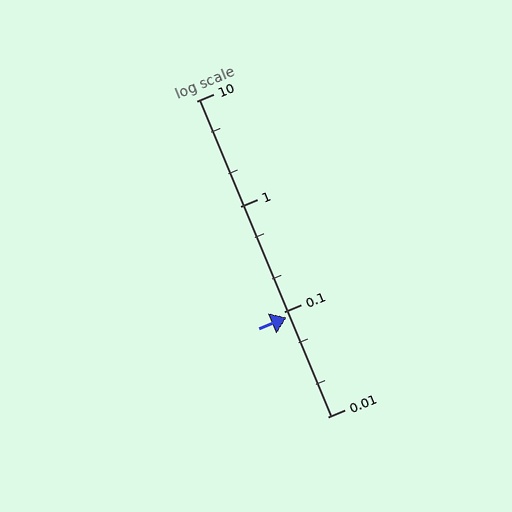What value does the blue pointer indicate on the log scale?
The pointer indicates approximately 0.088.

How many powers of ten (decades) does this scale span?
The scale spans 3 decades, from 0.01 to 10.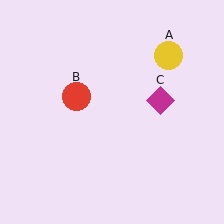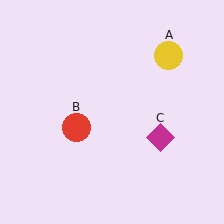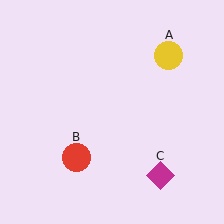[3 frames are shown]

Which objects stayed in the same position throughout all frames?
Yellow circle (object A) remained stationary.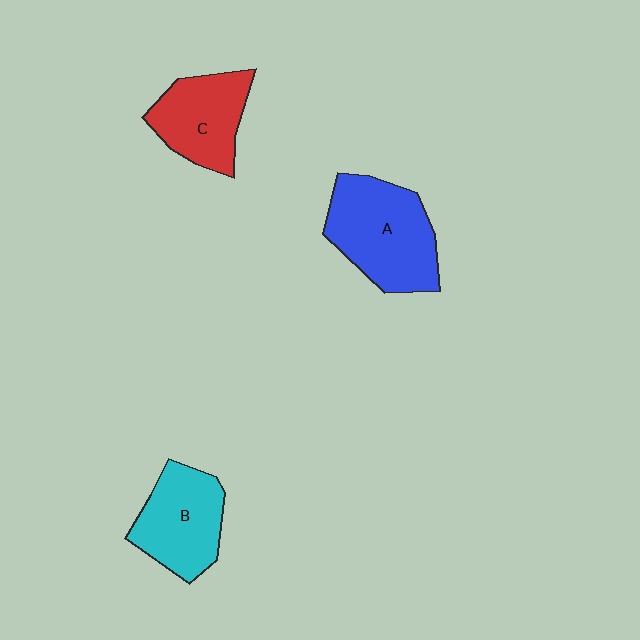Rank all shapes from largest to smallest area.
From largest to smallest: A (blue), B (cyan), C (red).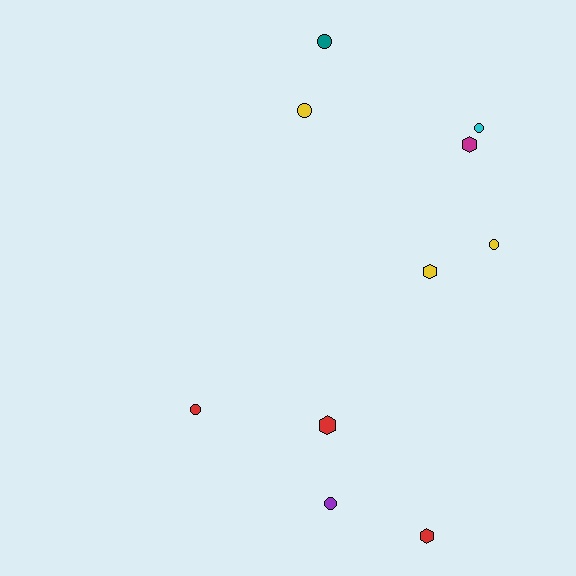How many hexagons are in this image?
There are 4 hexagons.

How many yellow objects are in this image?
There are 3 yellow objects.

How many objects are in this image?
There are 10 objects.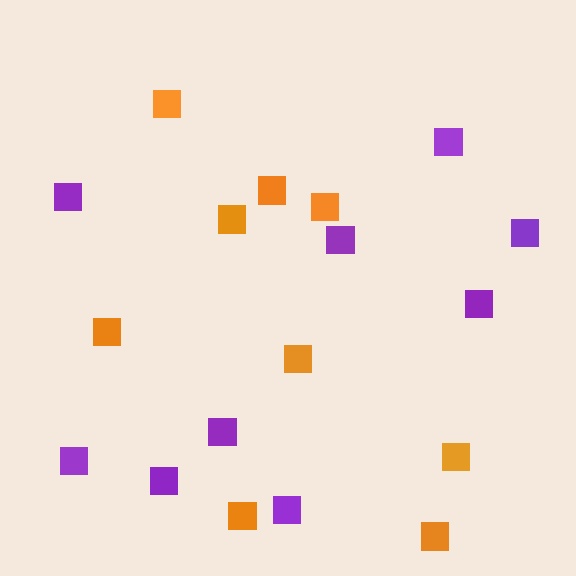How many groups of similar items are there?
There are 2 groups: one group of purple squares (9) and one group of orange squares (9).